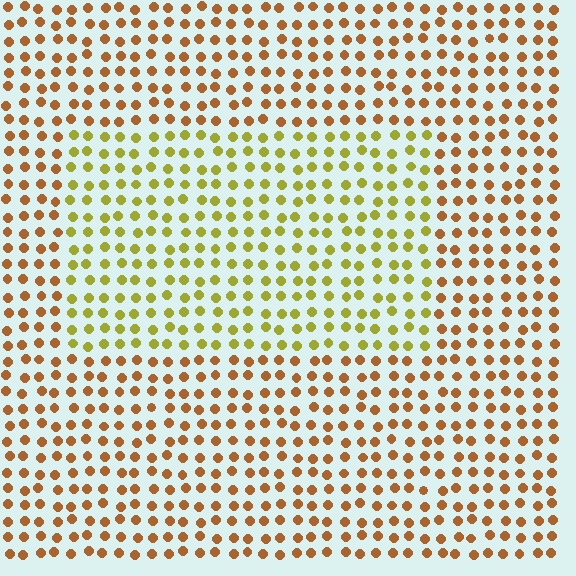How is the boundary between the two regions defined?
The boundary is defined purely by a slight shift in hue (about 40 degrees). Spacing, size, and orientation are identical on both sides.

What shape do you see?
I see a rectangle.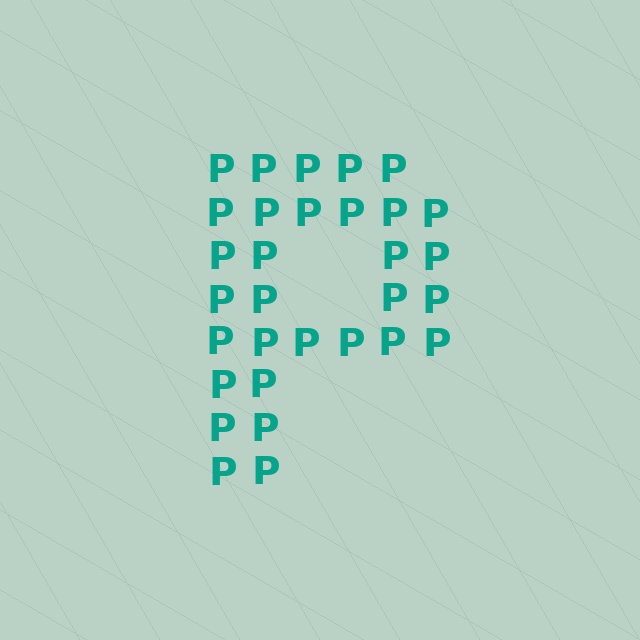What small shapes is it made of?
It is made of small letter P's.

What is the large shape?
The large shape is the letter P.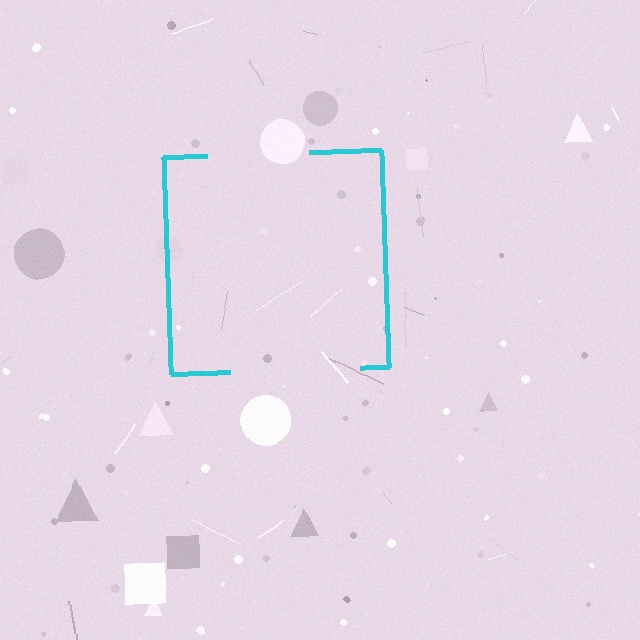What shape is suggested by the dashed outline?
The dashed outline suggests a square.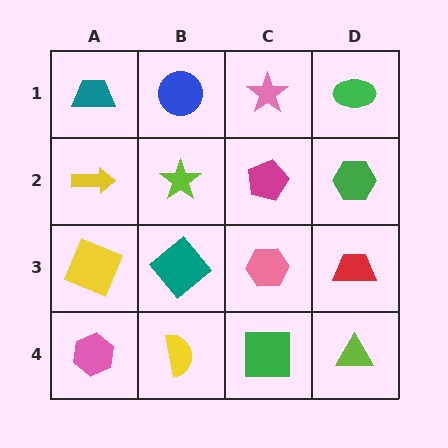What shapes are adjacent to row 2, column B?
A blue circle (row 1, column B), a teal diamond (row 3, column B), a yellow arrow (row 2, column A), a magenta pentagon (row 2, column C).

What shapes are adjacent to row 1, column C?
A magenta pentagon (row 2, column C), a blue circle (row 1, column B), a green ellipse (row 1, column D).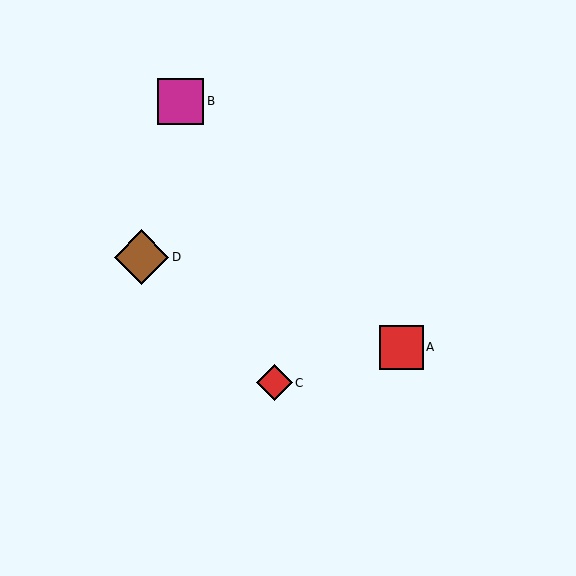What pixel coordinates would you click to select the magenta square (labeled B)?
Click at (180, 101) to select the magenta square B.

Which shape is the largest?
The brown diamond (labeled D) is the largest.